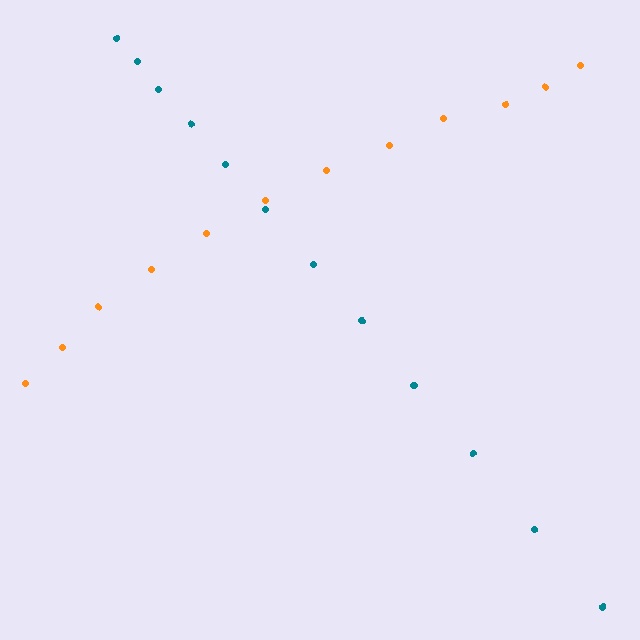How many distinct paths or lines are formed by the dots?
There are 2 distinct paths.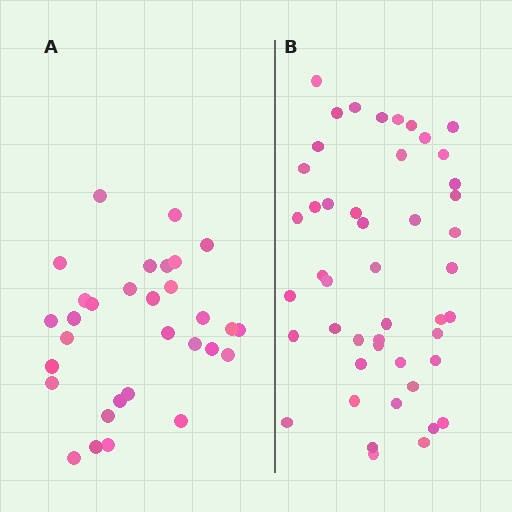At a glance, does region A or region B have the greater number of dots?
Region B (the right region) has more dots.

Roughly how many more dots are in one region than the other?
Region B has approximately 15 more dots than region A.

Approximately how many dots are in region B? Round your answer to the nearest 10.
About 50 dots. (The exact count is 47, which rounds to 50.)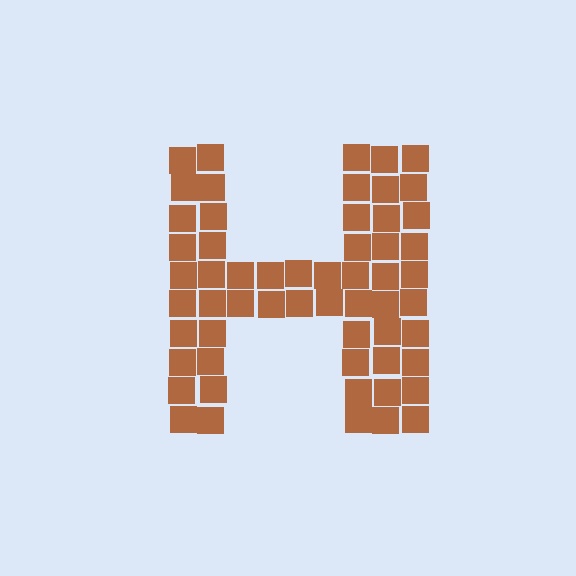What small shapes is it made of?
It is made of small squares.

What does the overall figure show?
The overall figure shows the letter H.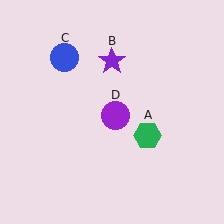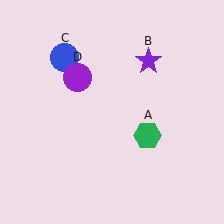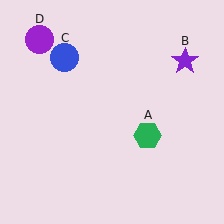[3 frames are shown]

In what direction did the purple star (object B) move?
The purple star (object B) moved right.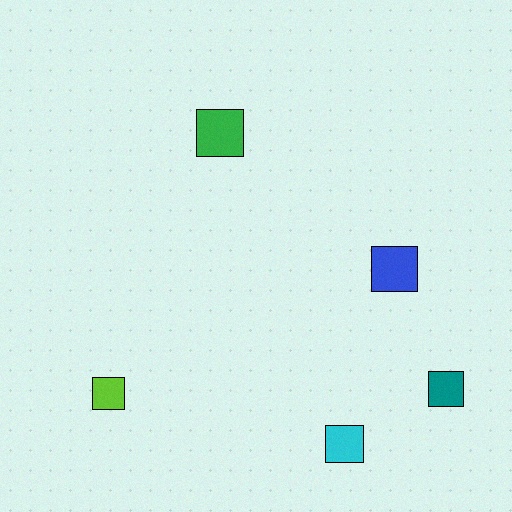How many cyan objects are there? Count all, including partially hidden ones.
There is 1 cyan object.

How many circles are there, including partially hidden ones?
There are no circles.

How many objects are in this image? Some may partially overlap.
There are 5 objects.